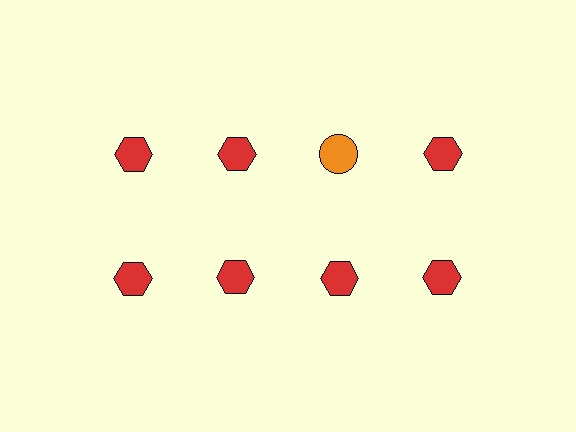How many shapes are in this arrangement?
There are 8 shapes arranged in a grid pattern.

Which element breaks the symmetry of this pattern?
The orange circle in the top row, center column breaks the symmetry. All other shapes are red hexagons.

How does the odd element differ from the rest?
It differs in both color (orange instead of red) and shape (circle instead of hexagon).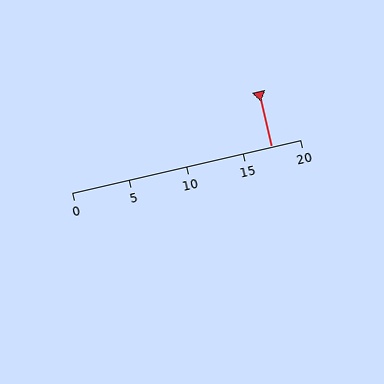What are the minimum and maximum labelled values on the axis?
The axis runs from 0 to 20.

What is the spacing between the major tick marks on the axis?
The major ticks are spaced 5 apart.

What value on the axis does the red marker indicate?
The marker indicates approximately 17.5.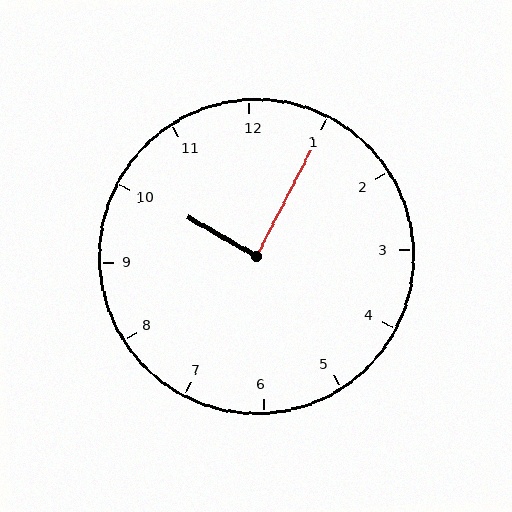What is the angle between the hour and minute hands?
Approximately 88 degrees.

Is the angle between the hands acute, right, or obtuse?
It is right.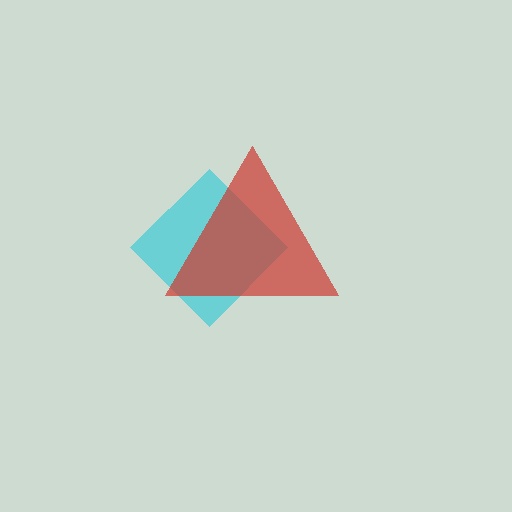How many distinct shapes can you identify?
There are 2 distinct shapes: a cyan diamond, a red triangle.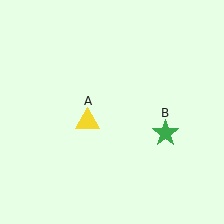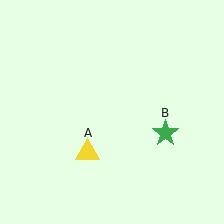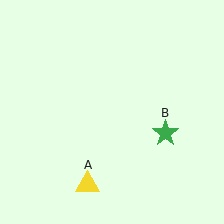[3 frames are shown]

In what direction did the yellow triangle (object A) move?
The yellow triangle (object A) moved down.